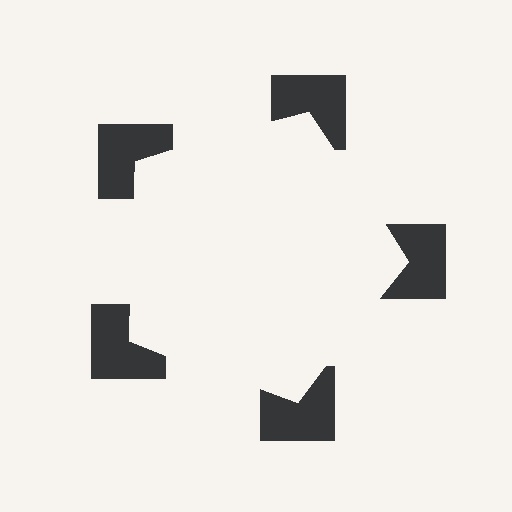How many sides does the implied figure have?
5 sides.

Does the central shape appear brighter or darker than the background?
It typically appears slightly brighter than the background, even though no actual brightness change is drawn.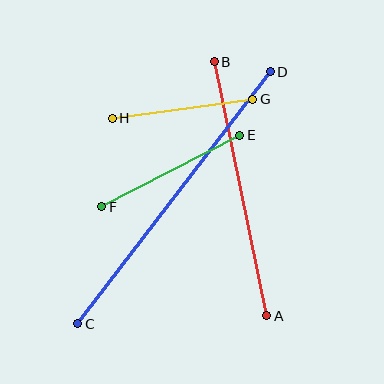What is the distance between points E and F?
The distance is approximately 155 pixels.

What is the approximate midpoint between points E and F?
The midpoint is at approximately (171, 171) pixels.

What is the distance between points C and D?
The distance is approximately 317 pixels.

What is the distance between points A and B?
The distance is approximately 259 pixels.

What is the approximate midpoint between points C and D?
The midpoint is at approximately (174, 198) pixels.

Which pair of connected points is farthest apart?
Points C and D are farthest apart.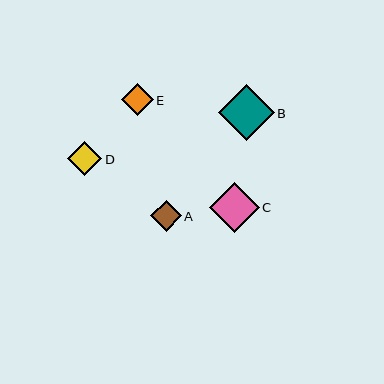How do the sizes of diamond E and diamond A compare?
Diamond E and diamond A are approximately the same size.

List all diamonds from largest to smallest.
From largest to smallest: B, C, D, E, A.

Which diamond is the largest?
Diamond B is the largest with a size of approximately 55 pixels.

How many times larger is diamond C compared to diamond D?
Diamond C is approximately 1.5 times the size of diamond D.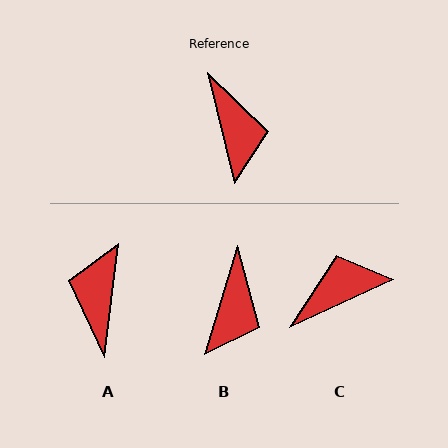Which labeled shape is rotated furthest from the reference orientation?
A, about 159 degrees away.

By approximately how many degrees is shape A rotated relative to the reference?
Approximately 159 degrees counter-clockwise.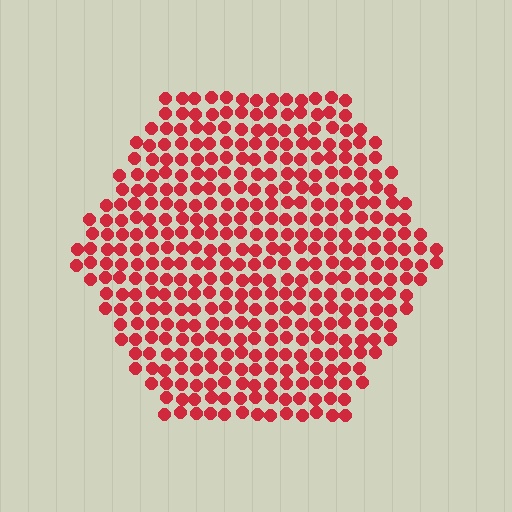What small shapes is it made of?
It is made of small circles.